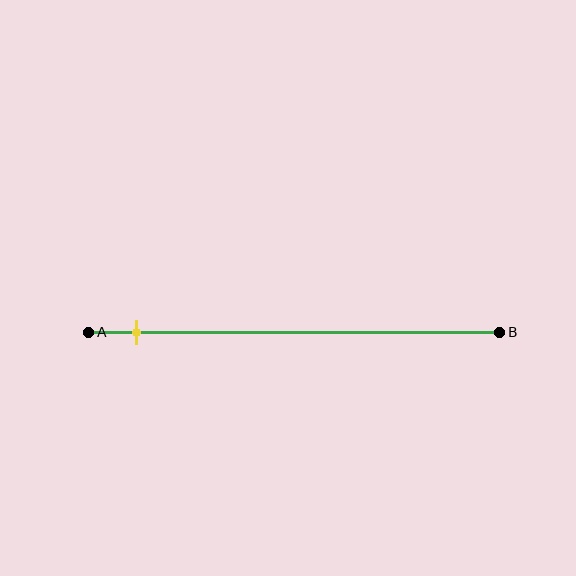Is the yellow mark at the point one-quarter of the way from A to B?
No, the mark is at about 10% from A, not at the 25% one-quarter point.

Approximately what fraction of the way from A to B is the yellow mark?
The yellow mark is approximately 10% of the way from A to B.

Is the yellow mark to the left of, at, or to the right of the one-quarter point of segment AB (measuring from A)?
The yellow mark is to the left of the one-quarter point of segment AB.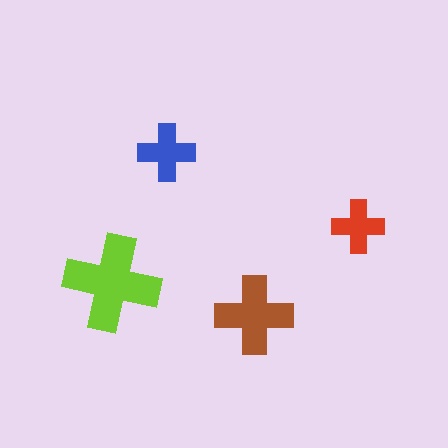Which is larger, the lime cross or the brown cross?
The lime one.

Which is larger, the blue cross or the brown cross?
The brown one.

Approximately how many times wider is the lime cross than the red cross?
About 2 times wider.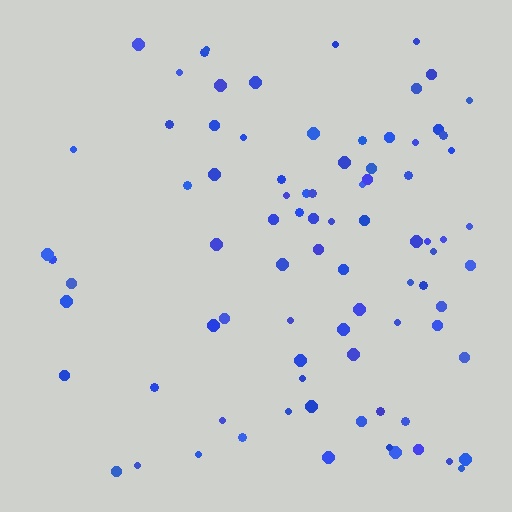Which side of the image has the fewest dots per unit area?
The left.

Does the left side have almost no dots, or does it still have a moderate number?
Still a moderate number, just noticeably fewer than the right.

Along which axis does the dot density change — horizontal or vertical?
Horizontal.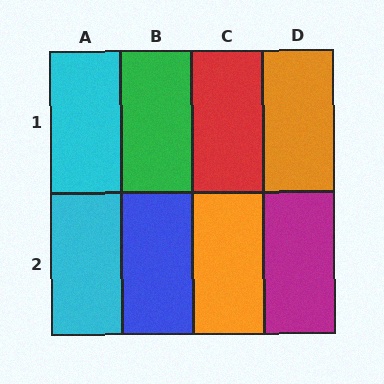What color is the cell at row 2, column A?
Cyan.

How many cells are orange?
2 cells are orange.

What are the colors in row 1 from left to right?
Cyan, green, red, orange.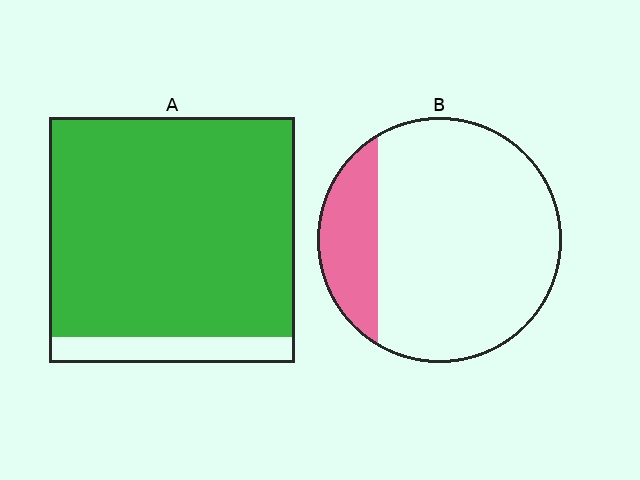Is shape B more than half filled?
No.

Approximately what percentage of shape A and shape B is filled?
A is approximately 90% and B is approximately 20%.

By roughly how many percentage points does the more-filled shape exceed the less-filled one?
By roughly 70 percentage points (A over B).